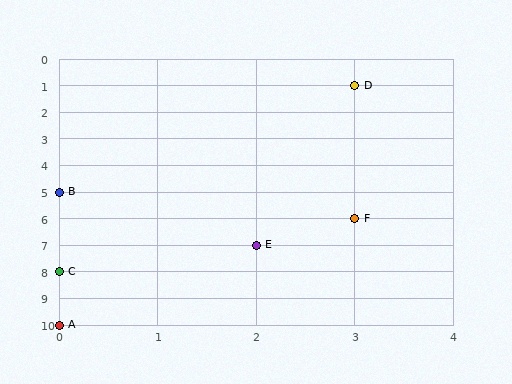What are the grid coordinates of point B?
Point B is at grid coordinates (0, 5).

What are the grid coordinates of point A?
Point A is at grid coordinates (0, 10).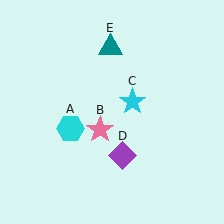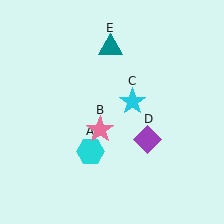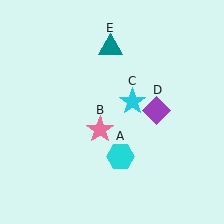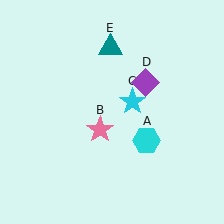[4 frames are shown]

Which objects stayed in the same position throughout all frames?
Pink star (object B) and cyan star (object C) and teal triangle (object E) remained stationary.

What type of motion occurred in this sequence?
The cyan hexagon (object A), purple diamond (object D) rotated counterclockwise around the center of the scene.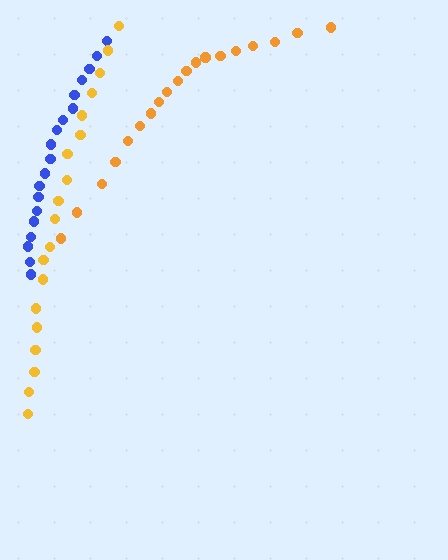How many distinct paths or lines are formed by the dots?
There are 3 distinct paths.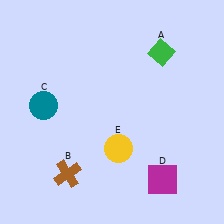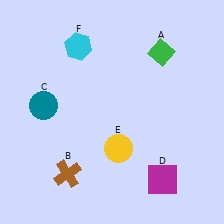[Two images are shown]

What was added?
A cyan hexagon (F) was added in Image 2.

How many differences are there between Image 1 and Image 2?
There is 1 difference between the two images.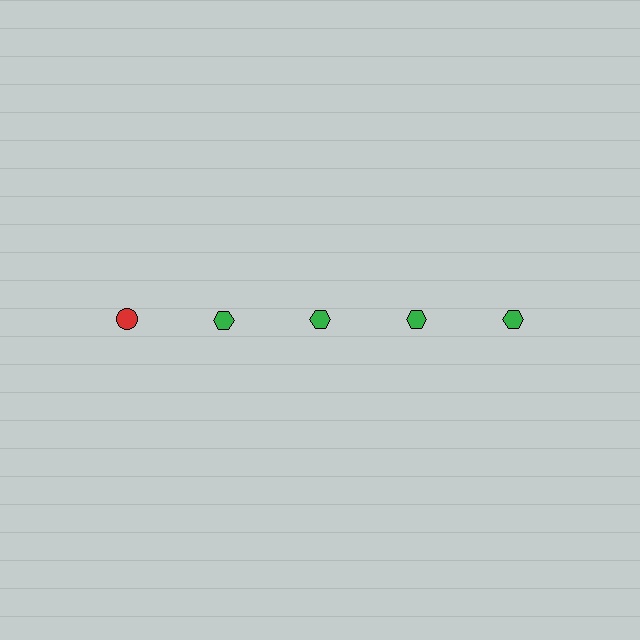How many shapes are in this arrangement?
There are 5 shapes arranged in a grid pattern.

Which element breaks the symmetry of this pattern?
The red circle in the top row, leftmost column breaks the symmetry. All other shapes are green hexagons.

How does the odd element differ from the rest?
It differs in both color (red instead of green) and shape (circle instead of hexagon).